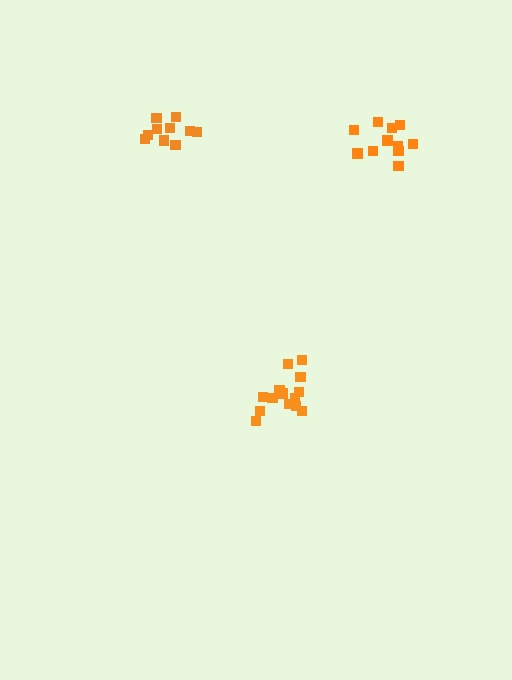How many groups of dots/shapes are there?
There are 3 groups.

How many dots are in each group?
Group 1: 14 dots, Group 2: 11 dots, Group 3: 10 dots (35 total).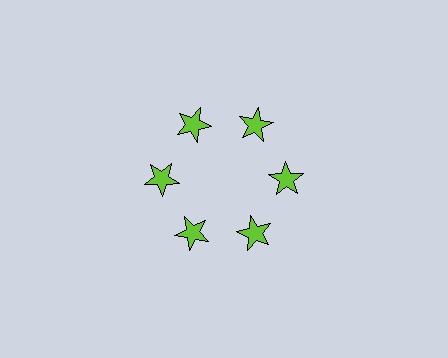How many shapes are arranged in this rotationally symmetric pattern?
There are 6 shapes, arranged in 6 groups of 1.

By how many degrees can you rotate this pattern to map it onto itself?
The pattern maps onto itself every 60 degrees of rotation.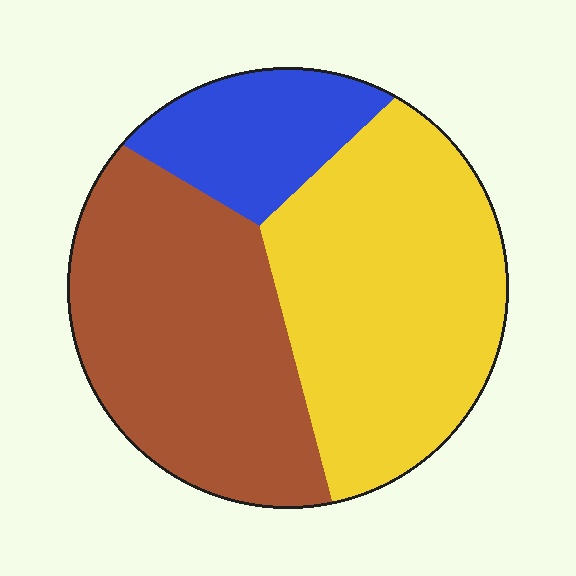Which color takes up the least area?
Blue, at roughly 15%.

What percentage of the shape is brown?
Brown takes up about two fifths (2/5) of the shape.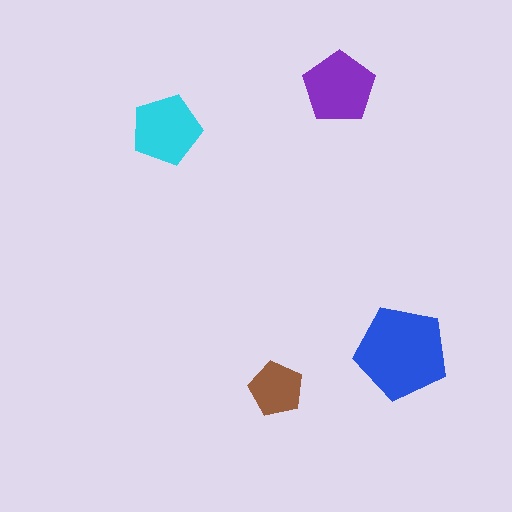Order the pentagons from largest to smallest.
the blue one, the purple one, the cyan one, the brown one.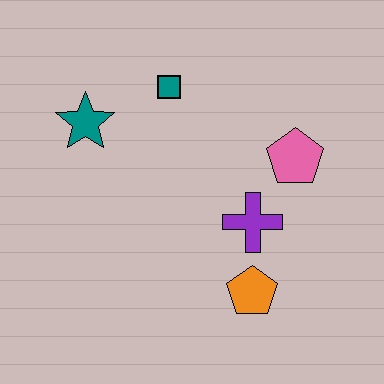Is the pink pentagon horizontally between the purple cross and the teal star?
No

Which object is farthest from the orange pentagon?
The teal star is farthest from the orange pentagon.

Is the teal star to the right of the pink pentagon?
No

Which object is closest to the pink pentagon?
The purple cross is closest to the pink pentagon.